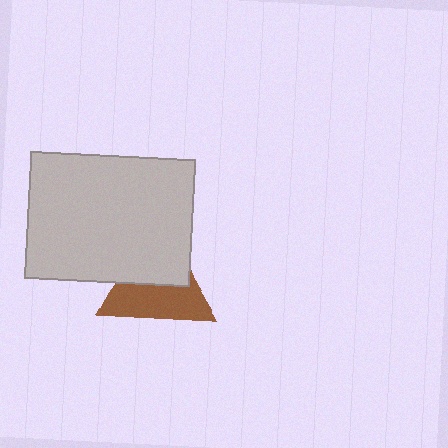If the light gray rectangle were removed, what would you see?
You would see the complete brown triangle.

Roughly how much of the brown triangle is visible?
About half of it is visible (roughly 52%).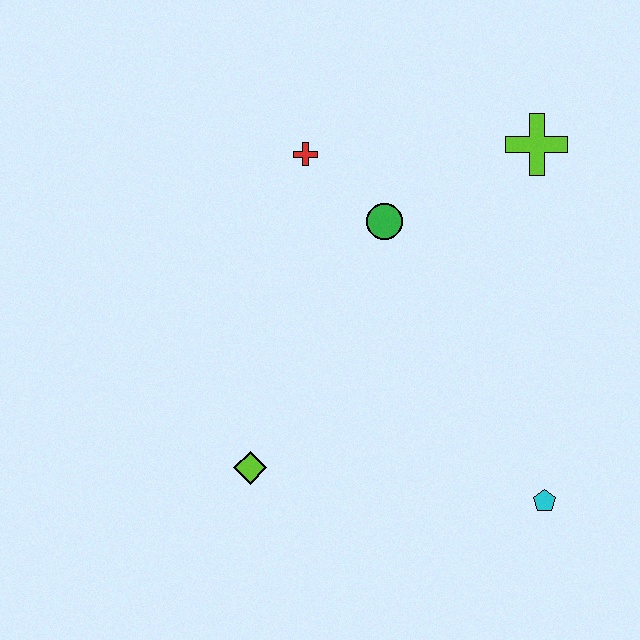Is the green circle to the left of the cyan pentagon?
Yes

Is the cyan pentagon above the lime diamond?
No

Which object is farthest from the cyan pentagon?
The red cross is farthest from the cyan pentagon.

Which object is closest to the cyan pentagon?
The lime diamond is closest to the cyan pentagon.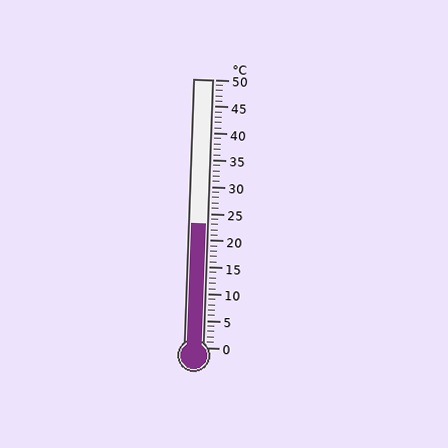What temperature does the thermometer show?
The thermometer shows approximately 23°C.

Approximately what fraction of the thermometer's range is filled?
The thermometer is filled to approximately 45% of its range.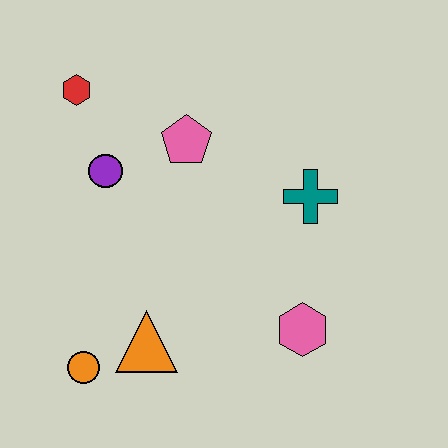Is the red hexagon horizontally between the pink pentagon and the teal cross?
No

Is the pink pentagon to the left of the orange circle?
No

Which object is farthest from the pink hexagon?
The red hexagon is farthest from the pink hexagon.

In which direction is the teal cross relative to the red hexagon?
The teal cross is to the right of the red hexagon.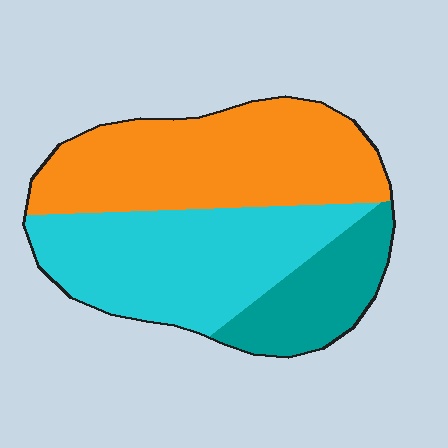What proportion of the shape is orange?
Orange takes up between a third and a half of the shape.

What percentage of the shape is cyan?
Cyan takes up between a third and a half of the shape.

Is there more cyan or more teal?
Cyan.